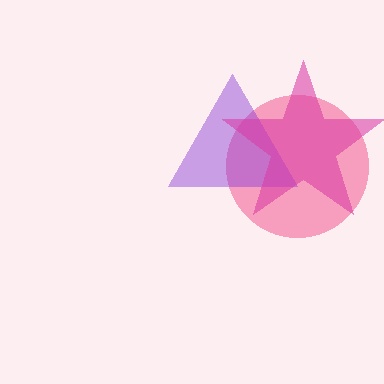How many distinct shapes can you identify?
There are 3 distinct shapes: a pink circle, a purple triangle, a magenta star.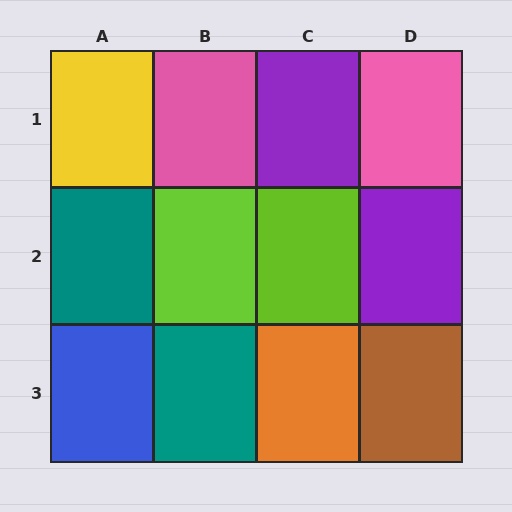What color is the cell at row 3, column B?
Teal.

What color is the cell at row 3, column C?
Orange.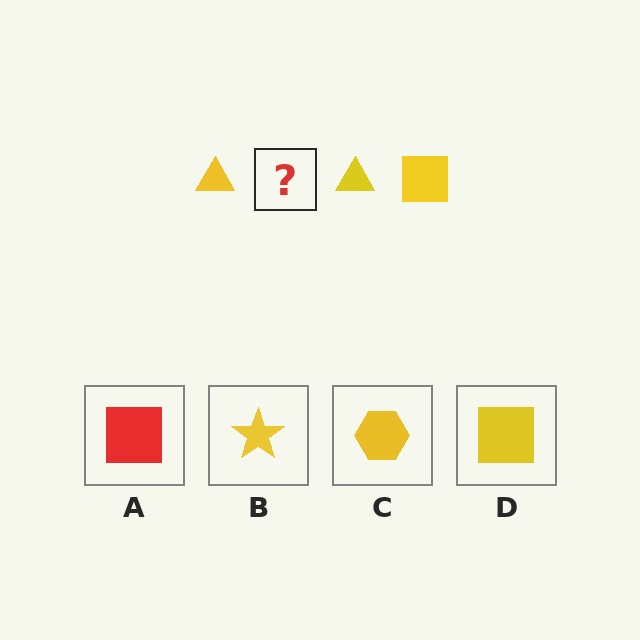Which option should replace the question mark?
Option D.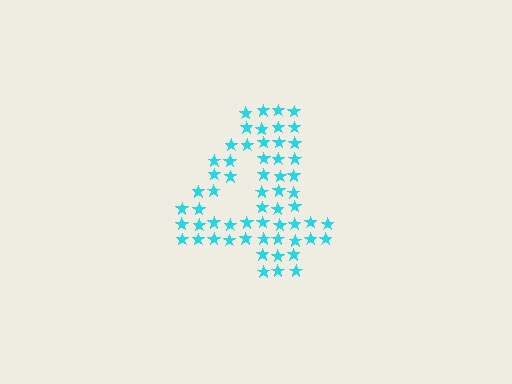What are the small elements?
The small elements are stars.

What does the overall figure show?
The overall figure shows the digit 4.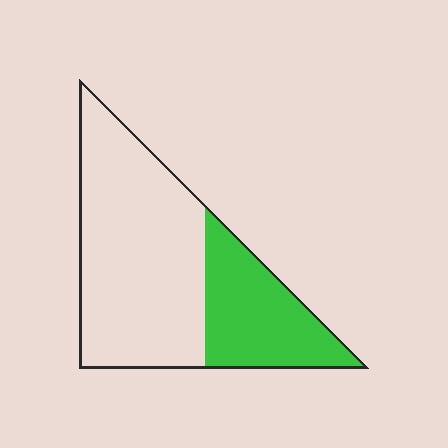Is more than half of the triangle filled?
No.